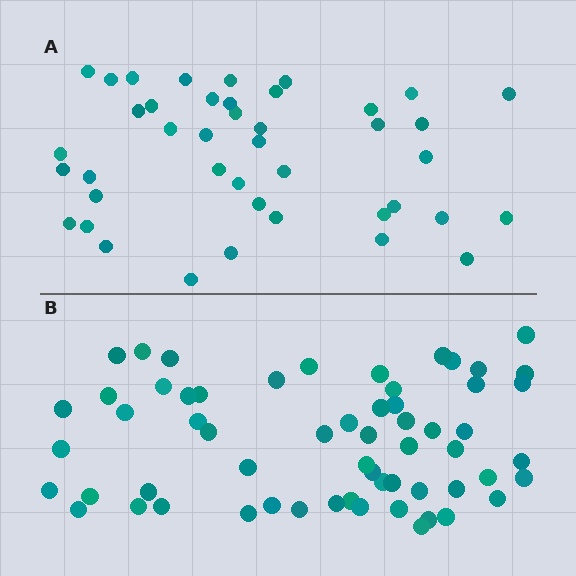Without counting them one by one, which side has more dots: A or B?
Region B (the bottom region) has more dots.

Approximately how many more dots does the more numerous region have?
Region B has approximately 20 more dots than region A.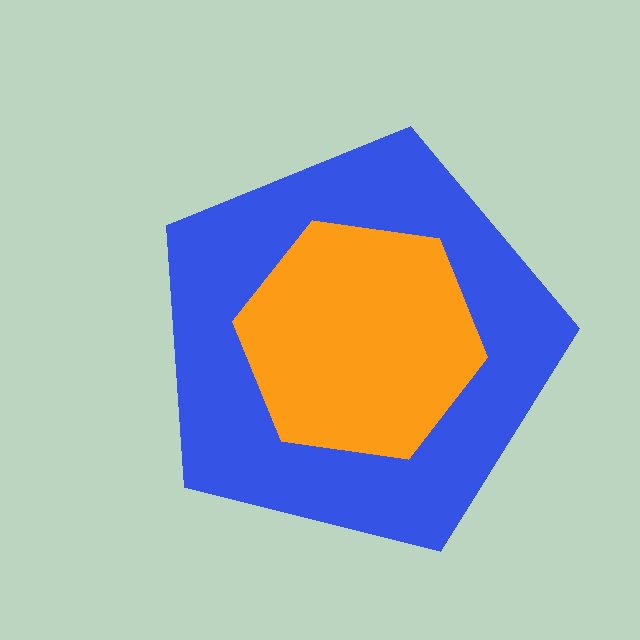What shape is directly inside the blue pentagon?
The orange hexagon.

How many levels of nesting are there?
2.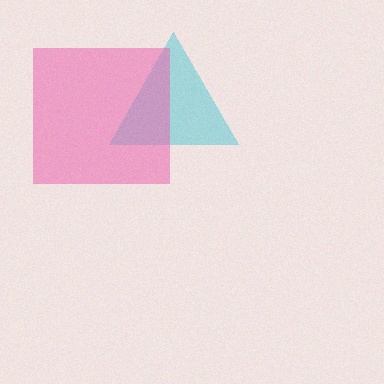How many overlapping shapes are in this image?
There are 2 overlapping shapes in the image.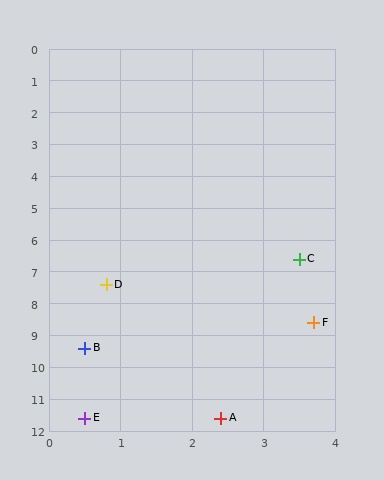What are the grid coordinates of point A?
Point A is at approximately (2.4, 11.6).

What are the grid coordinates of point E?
Point E is at approximately (0.5, 11.6).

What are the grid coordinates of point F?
Point F is at approximately (3.7, 8.6).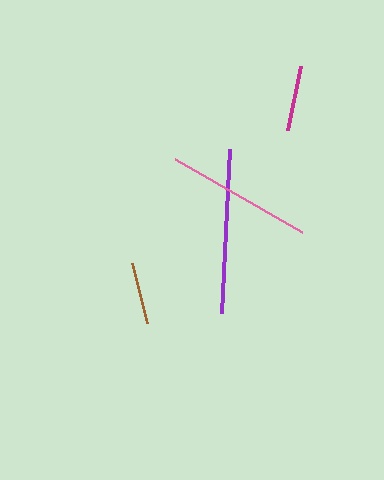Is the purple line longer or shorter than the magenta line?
The purple line is longer than the magenta line.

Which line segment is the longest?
The purple line is the longest at approximately 164 pixels.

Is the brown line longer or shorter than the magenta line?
The magenta line is longer than the brown line.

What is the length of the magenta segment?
The magenta segment is approximately 66 pixels long.